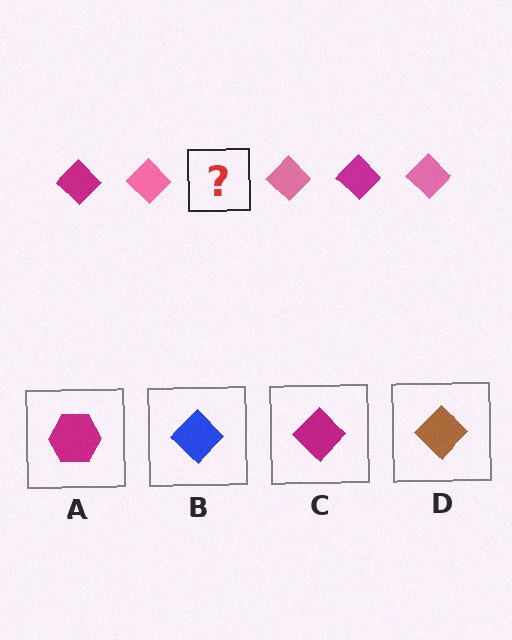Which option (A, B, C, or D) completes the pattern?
C.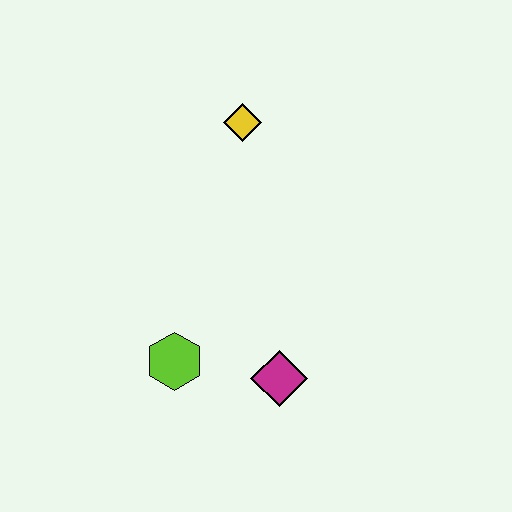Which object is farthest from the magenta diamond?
The yellow diamond is farthest from the magenta diamond.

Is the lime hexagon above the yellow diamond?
No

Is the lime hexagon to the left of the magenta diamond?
Yes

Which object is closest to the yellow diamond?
The lime hexagon is closest to the yellow diamond.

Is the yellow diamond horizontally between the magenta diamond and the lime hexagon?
Yes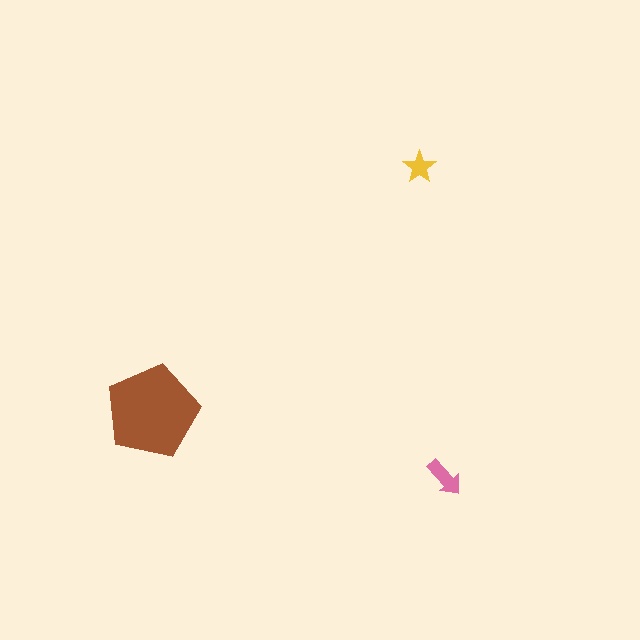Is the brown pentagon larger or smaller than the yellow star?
Larger.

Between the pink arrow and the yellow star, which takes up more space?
The pink arrow.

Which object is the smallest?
The yellow star.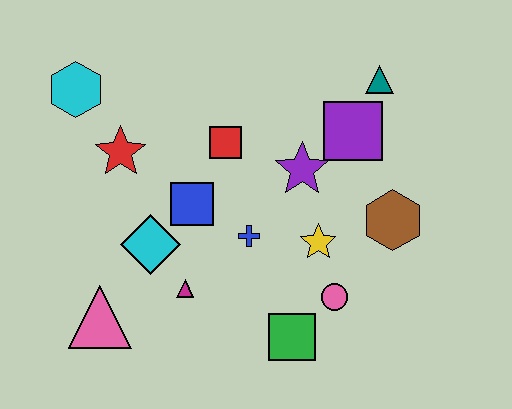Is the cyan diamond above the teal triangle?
No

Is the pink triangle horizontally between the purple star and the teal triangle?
No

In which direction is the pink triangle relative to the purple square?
The pink triangle is to the left of the purple square.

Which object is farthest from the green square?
The cyan hexagon is farthest from the green square.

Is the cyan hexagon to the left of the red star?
Yes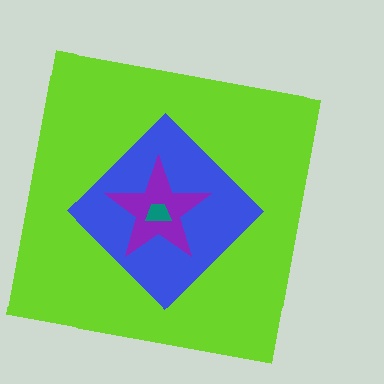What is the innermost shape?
The teal trapezoid.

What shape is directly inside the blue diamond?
The purple star.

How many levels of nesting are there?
4.